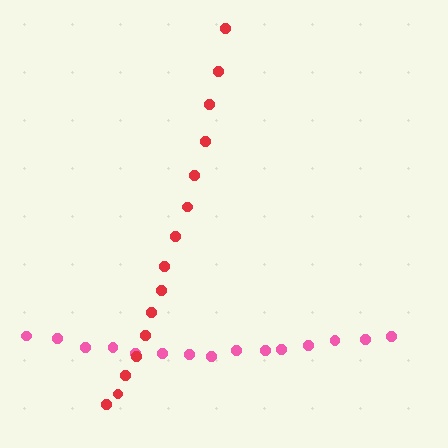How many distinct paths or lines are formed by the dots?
There are 2 distinct paths.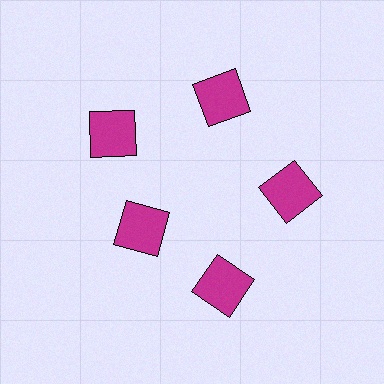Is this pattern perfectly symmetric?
No. The 5 magenta squares are arranged in a ring, but one element near the 8 o'clock position is pulled inward toward the center, breaking the 5-fold rotational symmetry.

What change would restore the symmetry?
The symmetry would be restored by moving it outward, back onto the ring so that all 5 squares sit at equal angles and equal distance from the center.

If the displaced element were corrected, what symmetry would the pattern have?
It would have 5-fold rotational symmetry — the pattern would map onto itself every 72 degrees.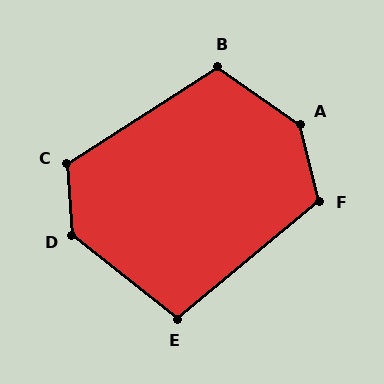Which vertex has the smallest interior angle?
E, at approximately 102 degrees.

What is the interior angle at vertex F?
Approximately 116 degrees (obtuse).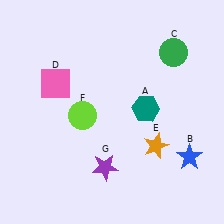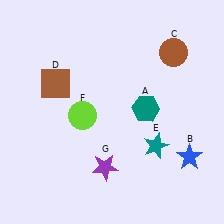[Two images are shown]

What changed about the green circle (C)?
In Image 1, C is green. In Image 2, it changed to brown.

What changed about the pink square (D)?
In Image 1, D is pink. In Image 2, it changed to brown.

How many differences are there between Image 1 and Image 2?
There are 3 differences between the two images.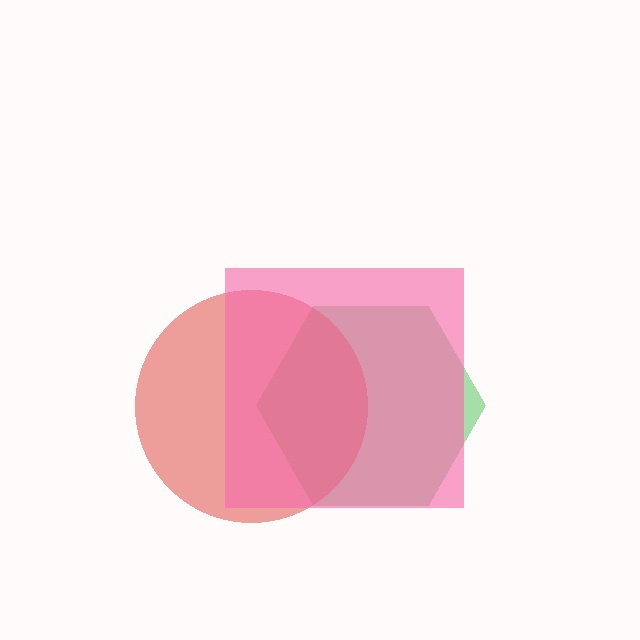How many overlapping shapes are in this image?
There are 3 overlapping shapes in the image.